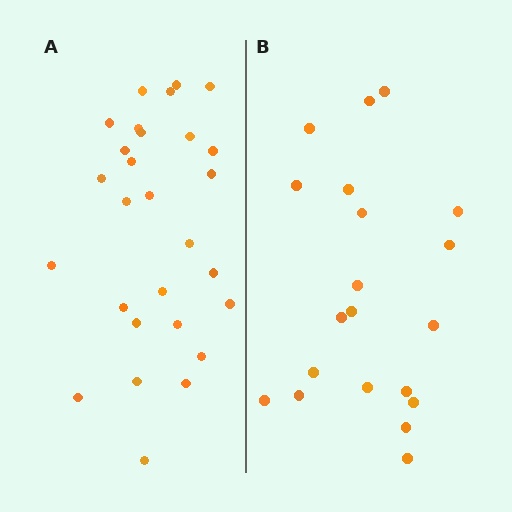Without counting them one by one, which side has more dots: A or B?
Region A (the left region) has more dots.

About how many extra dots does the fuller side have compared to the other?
Region A has roughly 8 or so more dots than region B.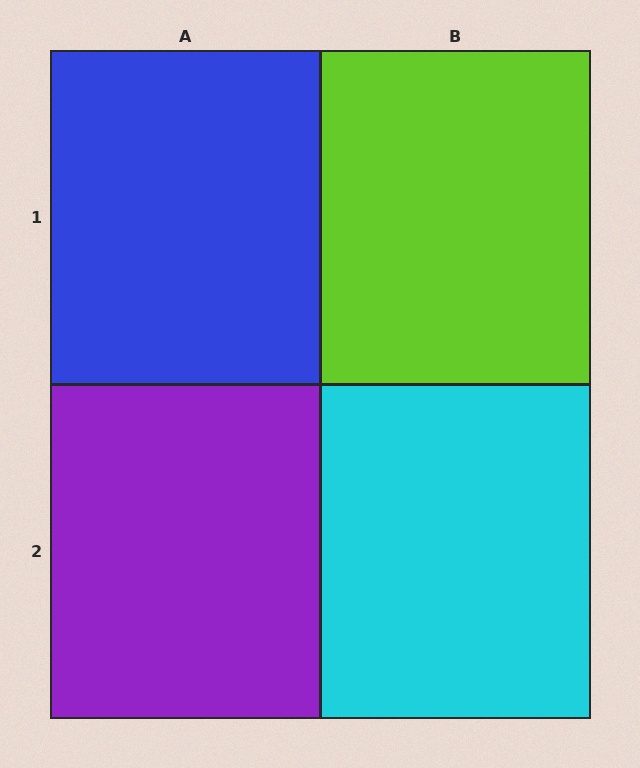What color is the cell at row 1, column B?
Lime.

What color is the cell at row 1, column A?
Blue.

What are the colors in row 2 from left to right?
Purple, cyan.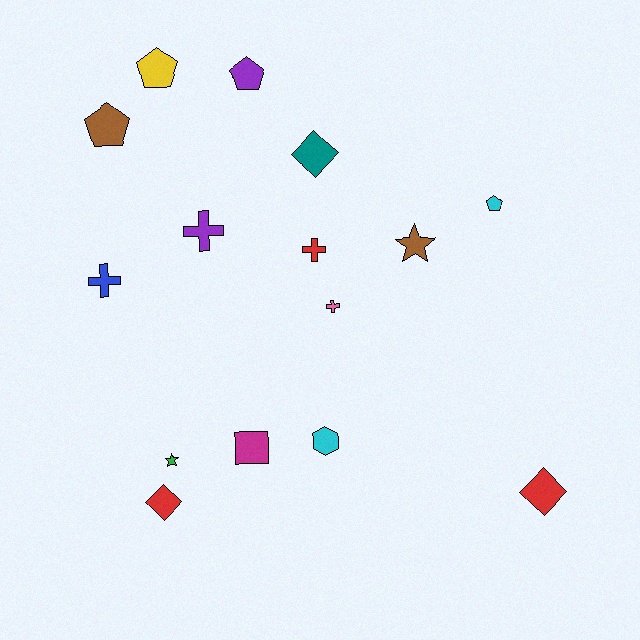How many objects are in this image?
There are 15 objects.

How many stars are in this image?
There are 2 stars.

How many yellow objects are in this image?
There is 1 yellow object.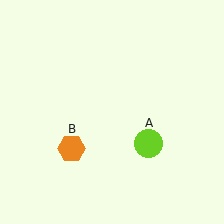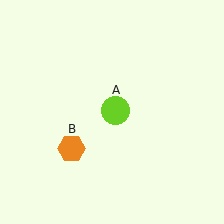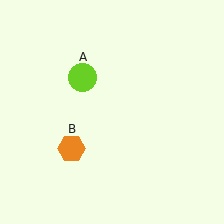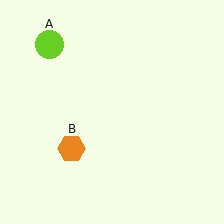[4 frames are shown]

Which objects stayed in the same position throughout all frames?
Orange hexagon (object B) remained stationary.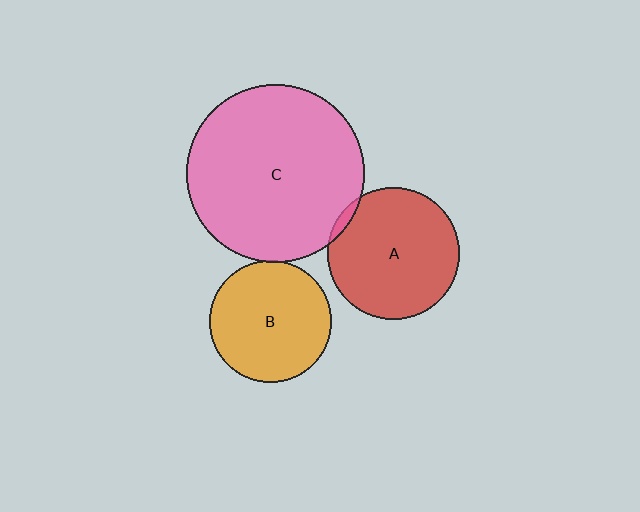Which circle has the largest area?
Circle C (pink).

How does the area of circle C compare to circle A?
Approximately 1.8 times.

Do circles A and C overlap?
Yes.